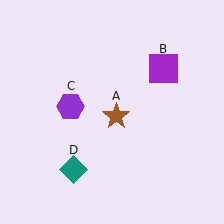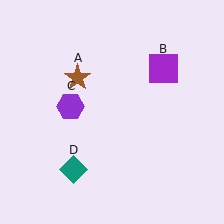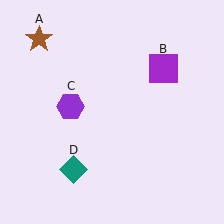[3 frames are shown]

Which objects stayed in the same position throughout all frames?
Purple square (object B) and purple hexagon (object C) and teal diamond (object D) remained stationary.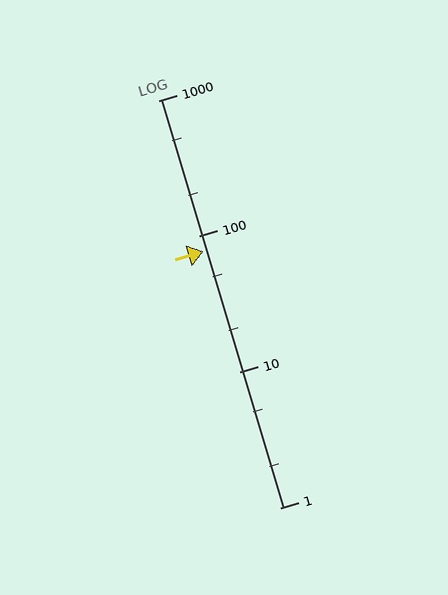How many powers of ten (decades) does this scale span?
The scale spans 3 decades, from 1 to 1000.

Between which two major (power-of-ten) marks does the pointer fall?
The pointer is between 10 and 100.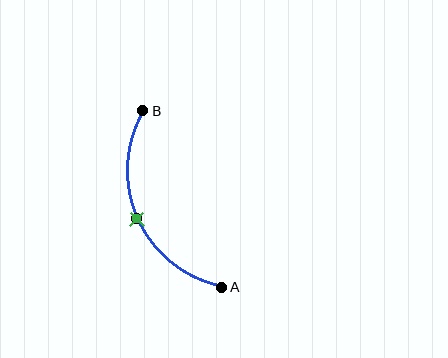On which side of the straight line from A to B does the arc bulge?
The arc bulges to the left of the straight line connecting A and B.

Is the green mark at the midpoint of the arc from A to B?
Yes. The green mark lies on the arc at equal arc-length from both A and B — it is the arc midpoint.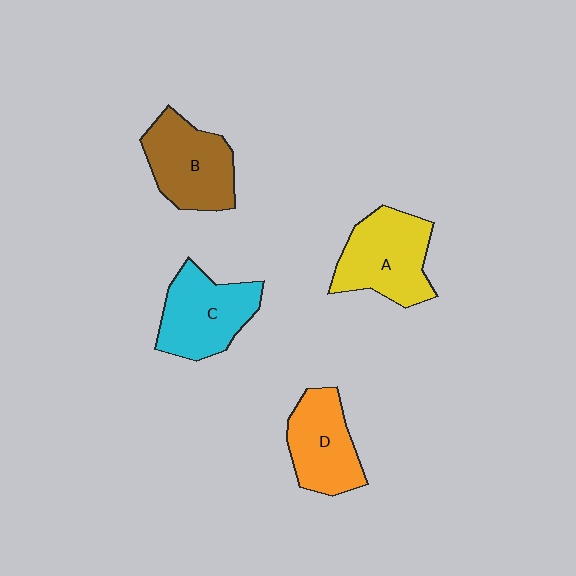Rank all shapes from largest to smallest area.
From largest to smallest: A (yellow), B (brown), C (cyan), D (orange).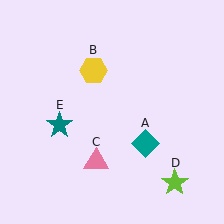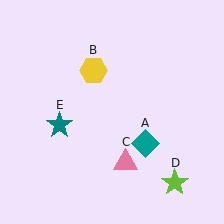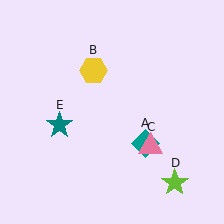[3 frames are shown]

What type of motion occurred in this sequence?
The pink triangle (object C) rotated counterclockwise around the center of the scene.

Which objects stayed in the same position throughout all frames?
Teal diamond (object A) and yellow hexagon (object B) and lime star (object D) and teal star (object E) remained stationary.